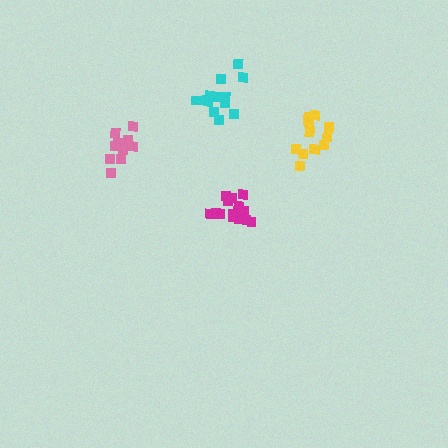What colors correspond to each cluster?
The clusters are colored: magenta, cyan, pink, yellow.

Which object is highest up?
The cyan cluster is topmost.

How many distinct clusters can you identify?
There are 4 distinct clusters.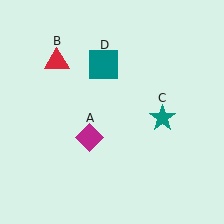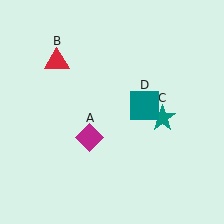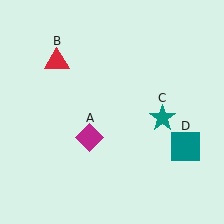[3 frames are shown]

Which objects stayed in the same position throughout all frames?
Magenta diamond (object A) and red triangle (object B) and teal star (object C) remained stationary.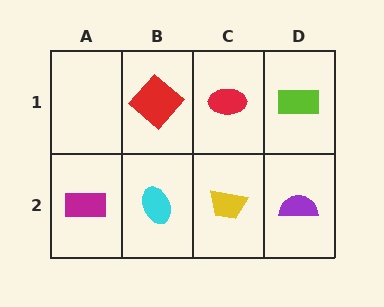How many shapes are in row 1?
3 shapes.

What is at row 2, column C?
A yellow trapezoid.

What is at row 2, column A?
A magenta rectangle.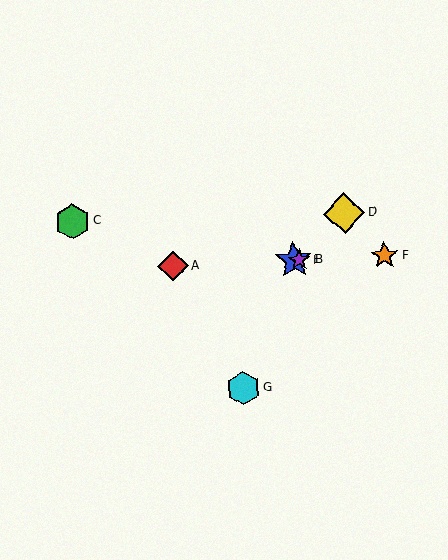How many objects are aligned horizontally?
4 objects (A, B, E, F) are aligned horizontally.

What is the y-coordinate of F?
Object F is at y≈256.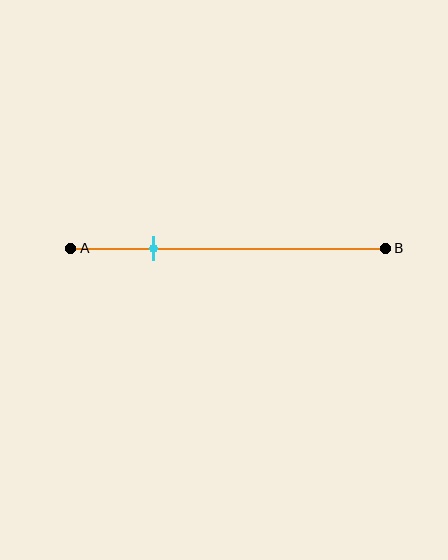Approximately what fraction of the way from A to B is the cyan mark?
The cyan mark is approximately 25% of the way from A to B.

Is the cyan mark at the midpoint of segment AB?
No, the mark is at about 25% from A, not at the 50% midpoint.